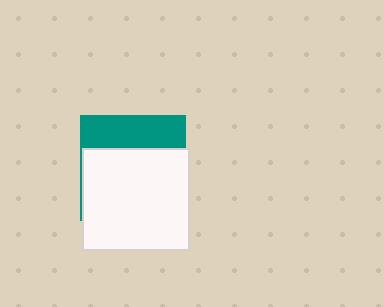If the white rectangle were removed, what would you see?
You would see the complete teal square.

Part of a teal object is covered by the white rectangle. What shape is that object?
It is a square.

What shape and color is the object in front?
The object in front is a white rectangle.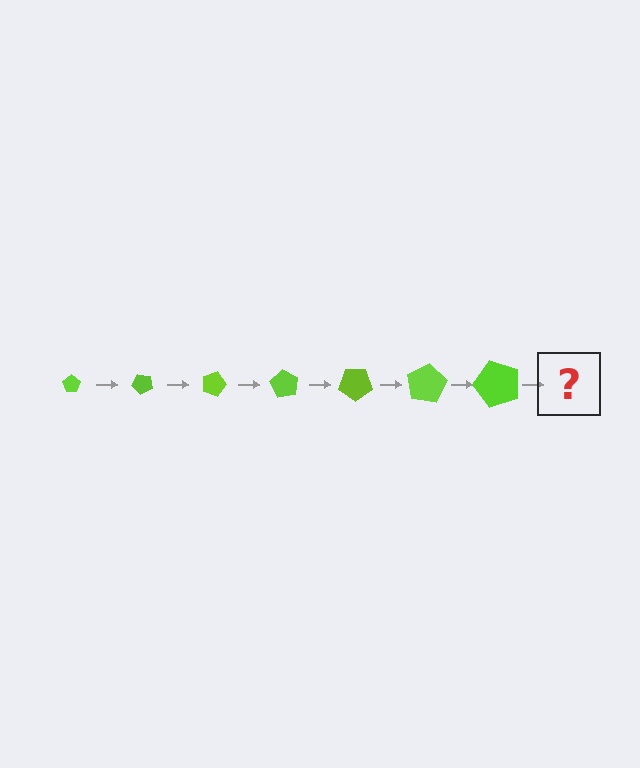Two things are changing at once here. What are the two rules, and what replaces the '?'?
The two rules are that the pentagon grows larger each step and it rotates 45 degrees each step. The '?' should be a pentagon, larger than the previous one and rotated 315 degrees from the start.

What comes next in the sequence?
The next element should be a pentagon, larger than the previous one and rotated 315 degrees from the start.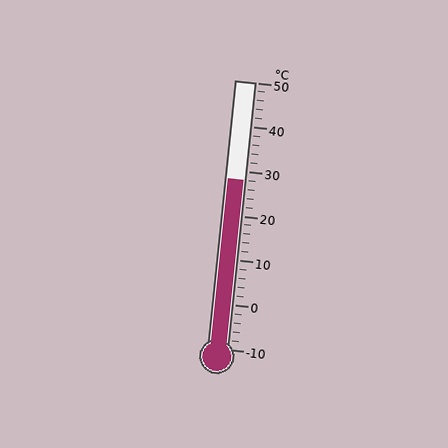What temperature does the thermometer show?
The thermometer shows approximately 28°C.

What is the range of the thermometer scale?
The thermometer scale ranges from -10°C to 50°C.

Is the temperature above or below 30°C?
The temperature is below 30°C.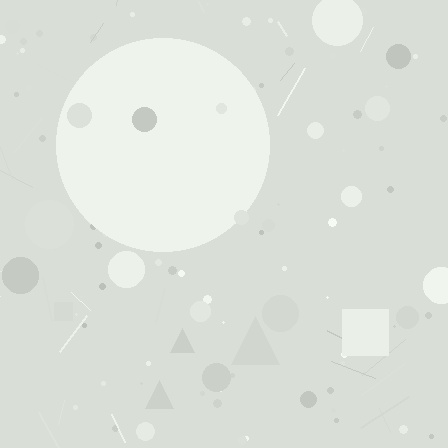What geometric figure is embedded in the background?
A circle is embedded in the background.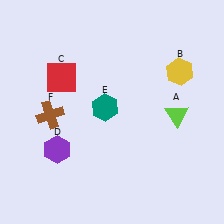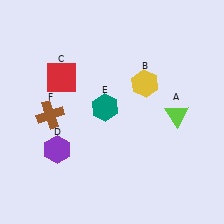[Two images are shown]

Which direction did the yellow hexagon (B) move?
The yellow hexagon (B) moved left.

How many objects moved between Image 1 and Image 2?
1 object moved between the two images.